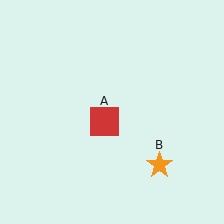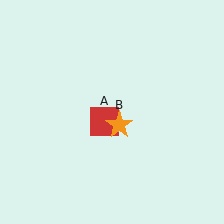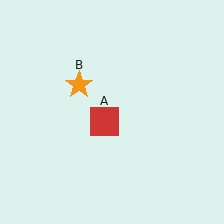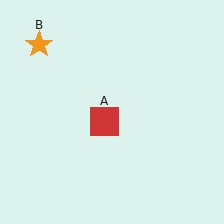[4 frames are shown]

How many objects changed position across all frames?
1 object changed position: orange star (object B).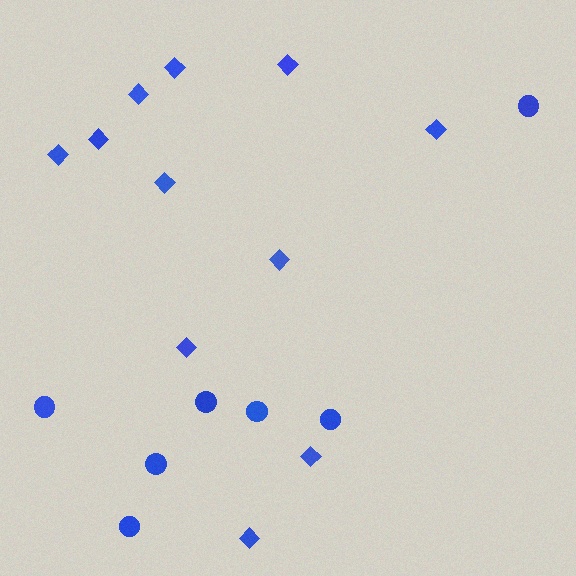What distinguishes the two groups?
There are 2 groups: one group of circles (7) and one group of diamonds (11).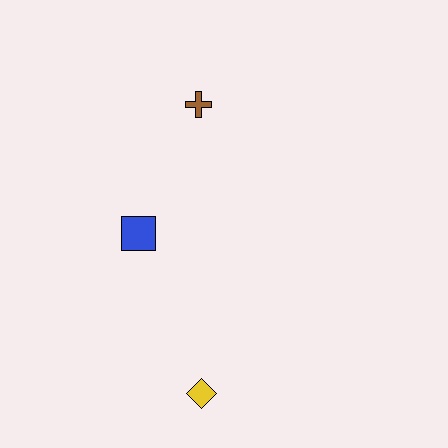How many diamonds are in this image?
There is 1 diamond.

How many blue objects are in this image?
There is 1 blue object.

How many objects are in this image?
There are 3 objects.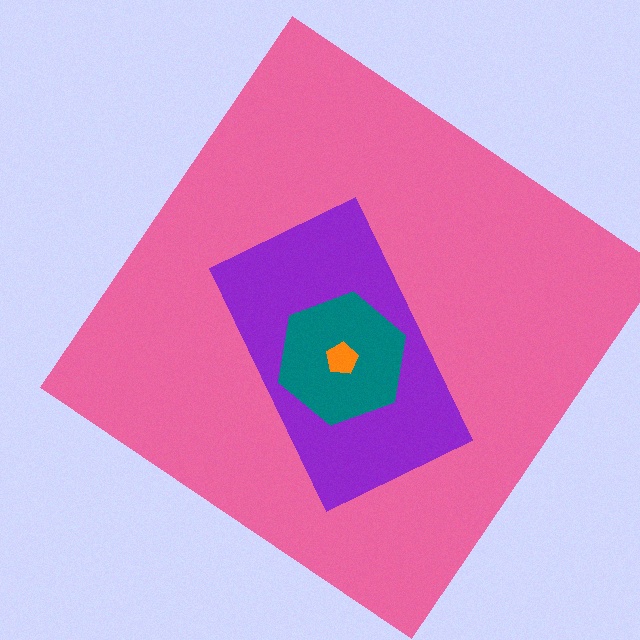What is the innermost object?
The orange pentagon.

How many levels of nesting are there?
4.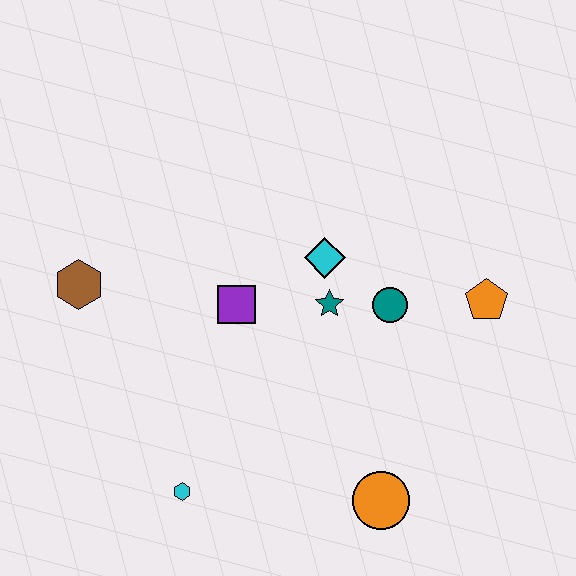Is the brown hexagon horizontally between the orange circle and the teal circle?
No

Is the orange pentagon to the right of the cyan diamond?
Yes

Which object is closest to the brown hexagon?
The purple square is closest to the brown hexagon.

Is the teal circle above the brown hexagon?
No